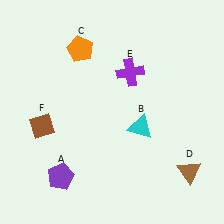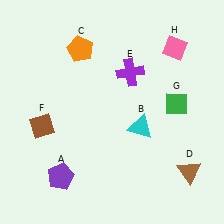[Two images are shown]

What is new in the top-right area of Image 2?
A green diamond (G) was added in the top-right area of Image 2.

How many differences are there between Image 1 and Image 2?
There are 2 differences between the two images.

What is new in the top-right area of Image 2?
A pink diamond (H) was added in the top-right area of Image 2.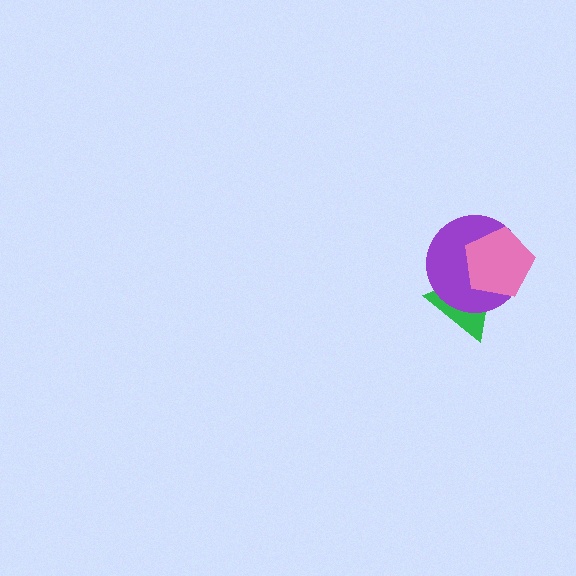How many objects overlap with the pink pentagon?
2 objects overlap with the pink pentagon.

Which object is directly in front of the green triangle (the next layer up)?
The purple circle is directly in front of the green triangle.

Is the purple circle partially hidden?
Yes, it is partially covered by another shape.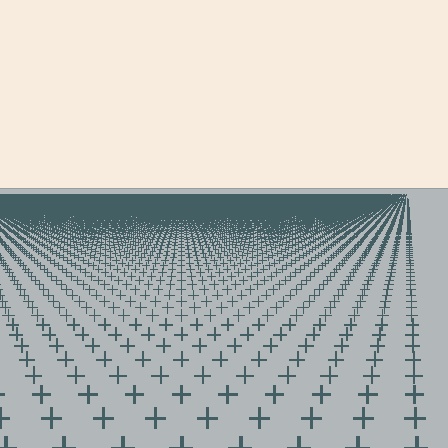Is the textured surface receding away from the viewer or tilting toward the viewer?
The surface is receding away from the viewer. Texture elements get smaller and denser toward the top.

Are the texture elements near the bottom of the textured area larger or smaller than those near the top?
Larger. Near the bottom, elements are closer to the viewer and appear at a bigger on-screen size.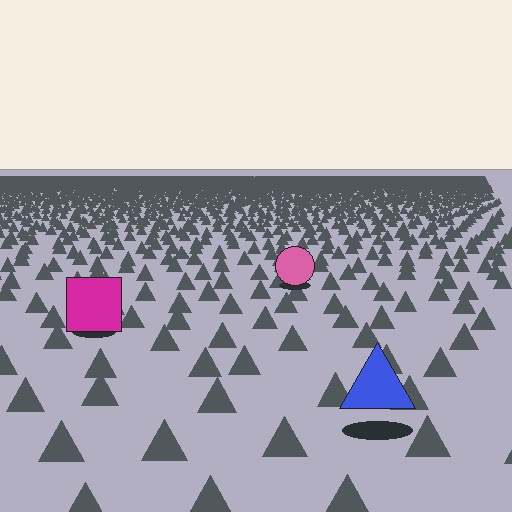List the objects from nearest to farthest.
From nearest to farthest: the blue triangle, the magenta square, the pink circle.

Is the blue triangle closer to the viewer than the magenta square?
Yes. The blue triangle is closer — you can tell from the texture gradient: the ground texture is coarser near it.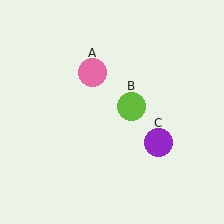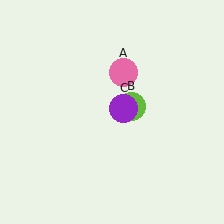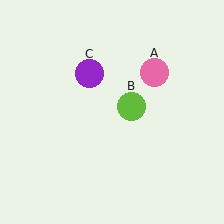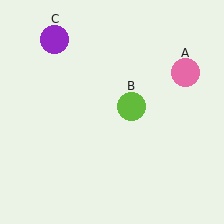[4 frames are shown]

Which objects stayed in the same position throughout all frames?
Lime circle (object B) remained stationary.